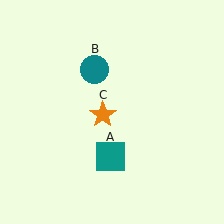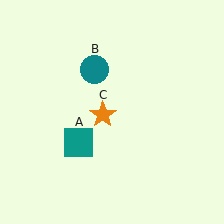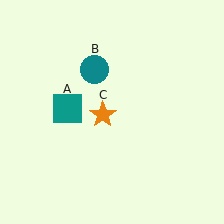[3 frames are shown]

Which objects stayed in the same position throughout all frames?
Teal circle (object B) and orange star (object C) remained stationary.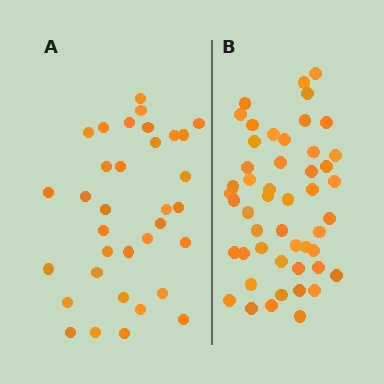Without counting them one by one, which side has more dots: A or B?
Region B (the right region) has more dots.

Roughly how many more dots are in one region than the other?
Region B has approximately 15 more dots than region A.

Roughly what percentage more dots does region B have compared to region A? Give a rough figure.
About 45% more.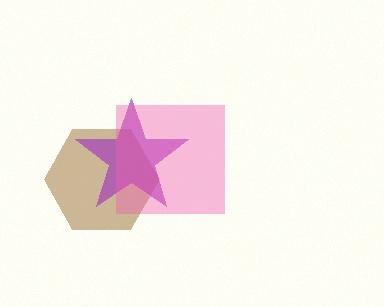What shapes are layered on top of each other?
The layered shapes are: a brown hexagon, a purple star, a pink square.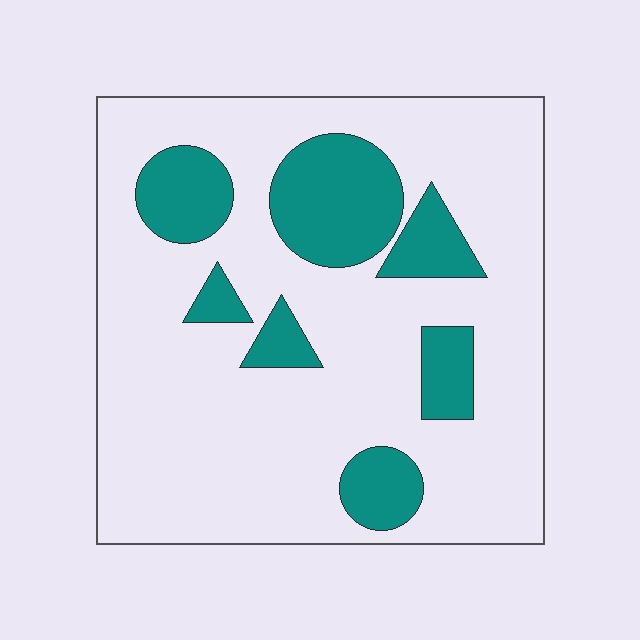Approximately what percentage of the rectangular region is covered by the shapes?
Approximately 20%.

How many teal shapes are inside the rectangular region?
7.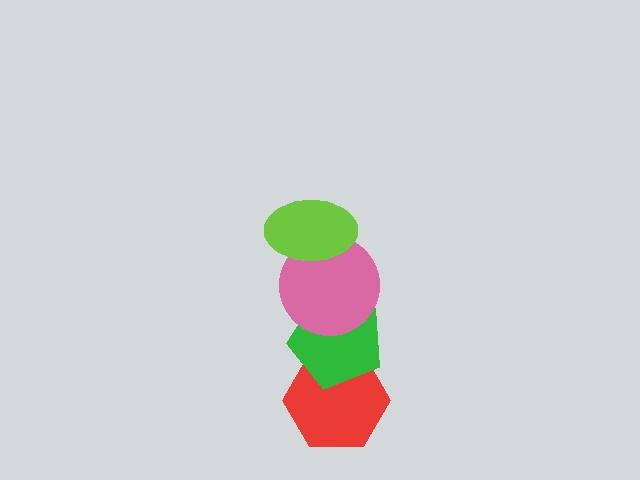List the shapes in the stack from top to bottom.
From top to bottom: the lime ellipse, the pink circle, the green pentagon, the red hexagon.